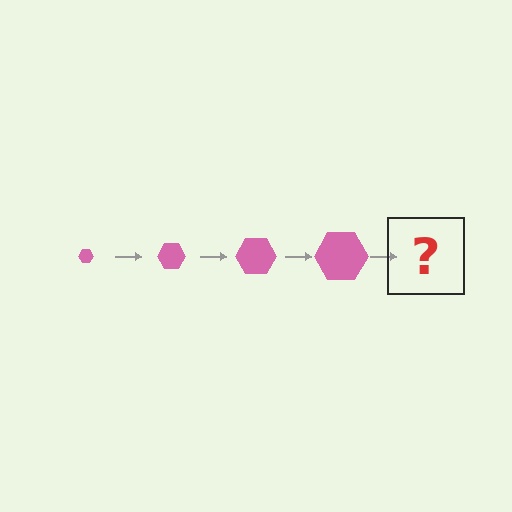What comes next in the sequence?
The next element should be a pink hexagon, larger than the previous one.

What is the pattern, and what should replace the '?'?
The pattern is that the hexagon gets progressively larger each step. The '?' should be a pink hexagon, larger than the previous one.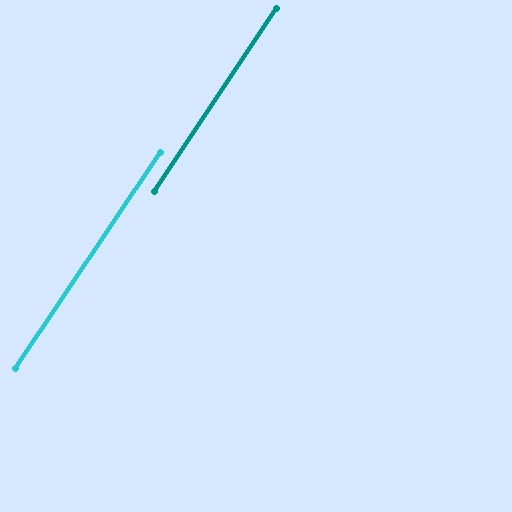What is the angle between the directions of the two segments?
Approximately 0 degrees.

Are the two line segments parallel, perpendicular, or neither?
Parallel — their directions differ by only 0.1°.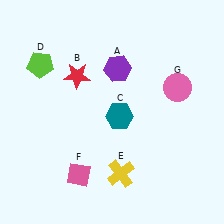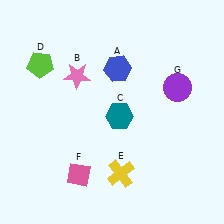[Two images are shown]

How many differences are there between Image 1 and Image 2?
There are 3 differences between the two images.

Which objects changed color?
A changed from purple to blue. B changed from red to pink. G changed from pink to purple.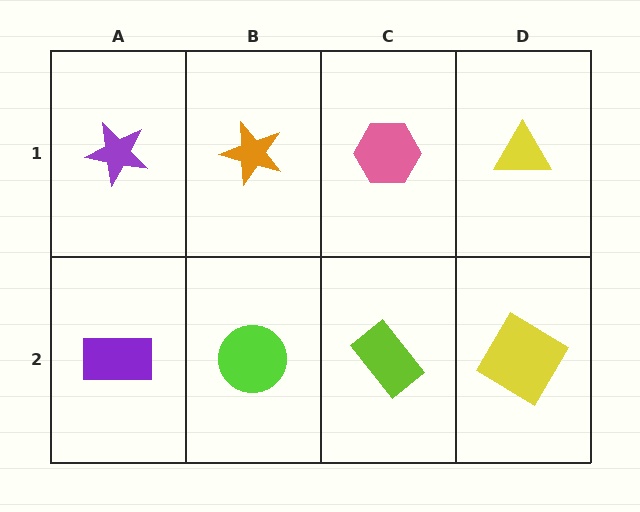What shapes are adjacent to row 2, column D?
A yellow triangle (row 1, column D), a lime rectangle (row 2, column C).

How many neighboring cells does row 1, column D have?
2.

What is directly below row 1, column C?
A lime rectangle.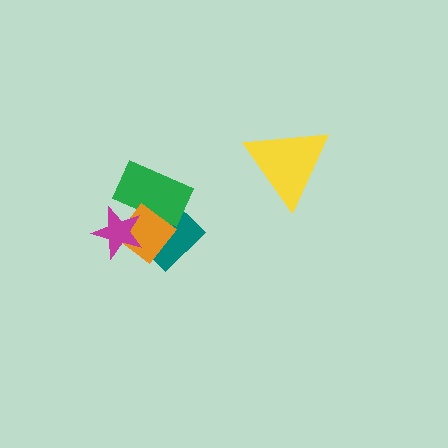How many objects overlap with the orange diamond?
3 objects overlap with the orange diamond.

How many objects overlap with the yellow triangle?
0 objects overlap with the yellow triangle.